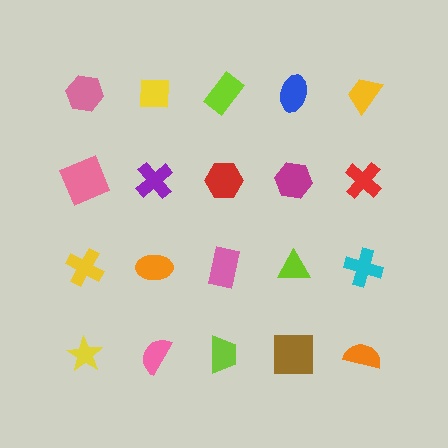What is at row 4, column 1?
A yellow star.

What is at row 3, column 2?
An orange ellipse.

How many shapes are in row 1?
5 shapes.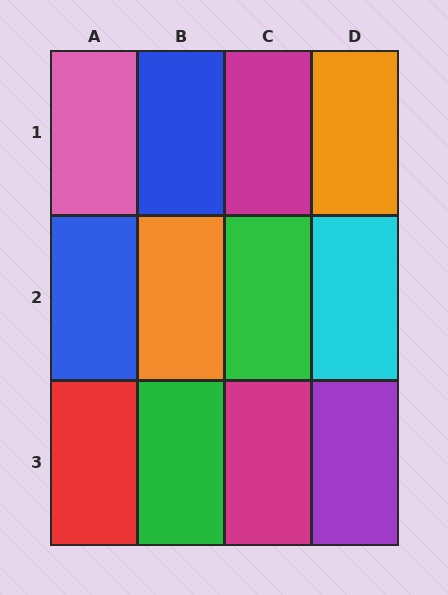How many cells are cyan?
1 cell is cyan.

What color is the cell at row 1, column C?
Magenta.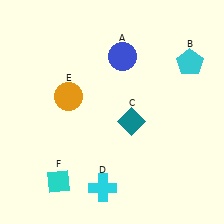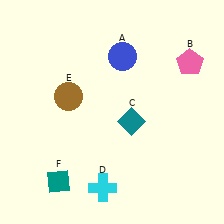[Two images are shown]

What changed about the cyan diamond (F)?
In Image 1, F is cyan. In Image 2, it changed to teal.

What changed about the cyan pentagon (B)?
In Image 1, B is cyan. In Image 2, it changed to pink.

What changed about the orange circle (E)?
In Image 1, E is orange. In Image 2, it changed to brown.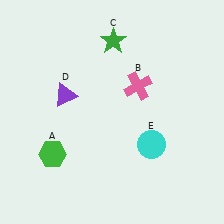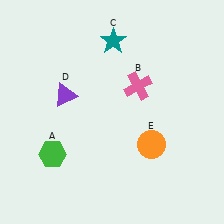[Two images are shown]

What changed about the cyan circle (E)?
In Image 1, E is cyan. In Image 2, it changed to orange.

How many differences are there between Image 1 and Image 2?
There are 2 differences between the two images.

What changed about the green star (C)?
In Image 1, C is green. In Image 2, it changed to teal.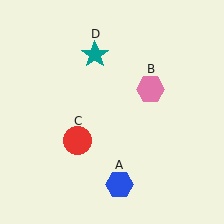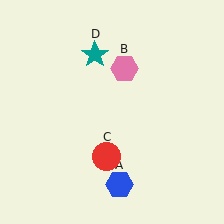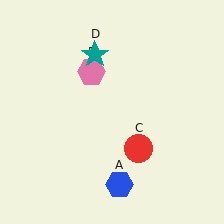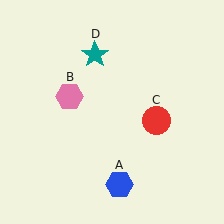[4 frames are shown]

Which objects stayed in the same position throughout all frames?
Blue hexagon (object A) and teal star (object D) remained stationary.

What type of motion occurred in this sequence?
The pink hexagon (object B), red circle (object C) rotated counterclockwise around the center of the scene.